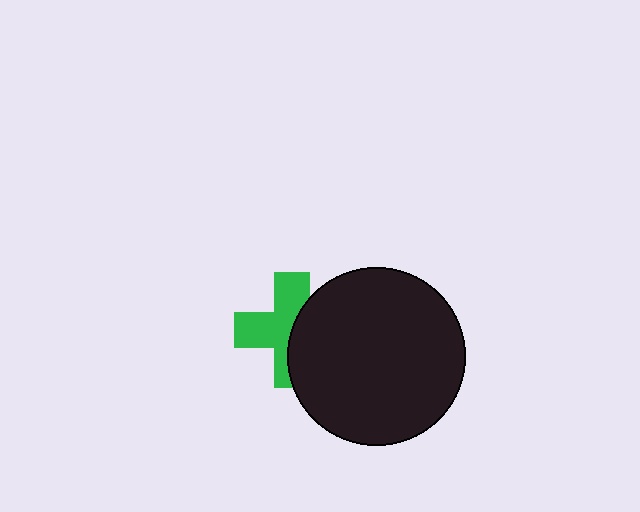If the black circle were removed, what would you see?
You would see the complete green cross.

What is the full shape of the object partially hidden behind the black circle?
The partially hidden object is a green cross.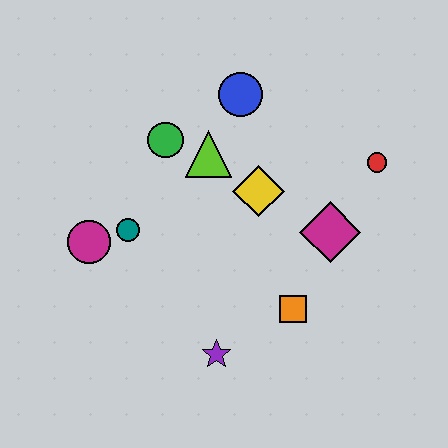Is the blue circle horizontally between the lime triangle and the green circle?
No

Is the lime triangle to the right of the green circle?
Yes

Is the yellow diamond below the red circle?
Yes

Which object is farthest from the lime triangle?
The purple star is farthest from the lime triangle.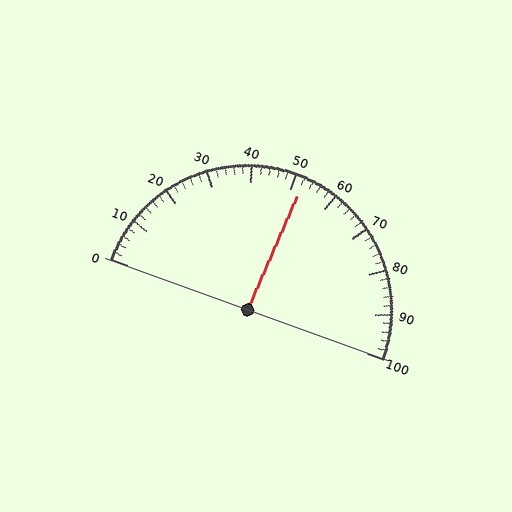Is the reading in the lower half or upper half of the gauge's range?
The reading is in the upper half of the range (0 to 100).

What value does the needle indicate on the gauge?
The needle indicates approximately 52.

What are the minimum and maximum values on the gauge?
The gauge ranges from 0 to 100.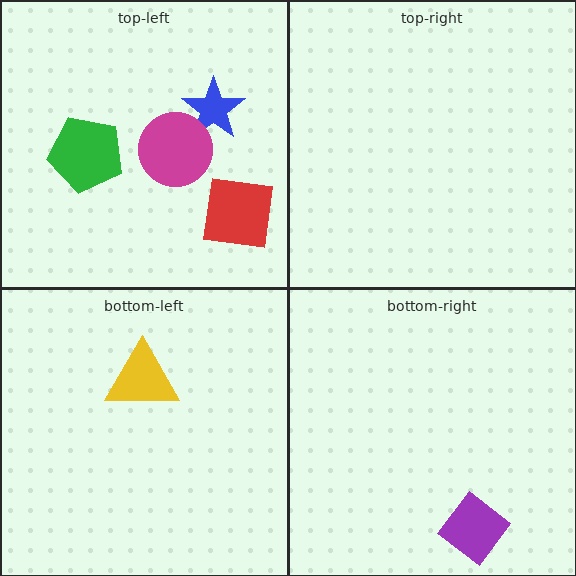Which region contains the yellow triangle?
The bottom-left region.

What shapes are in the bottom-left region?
The yellow triangle.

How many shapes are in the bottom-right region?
1.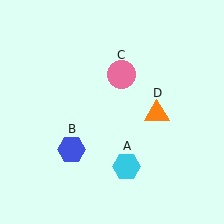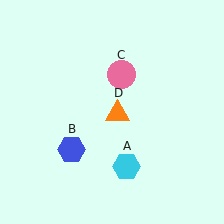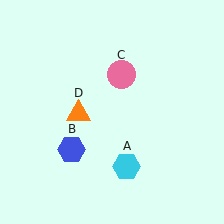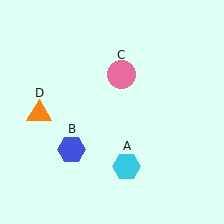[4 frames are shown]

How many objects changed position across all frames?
1 object changed position: orange triangle (object D).